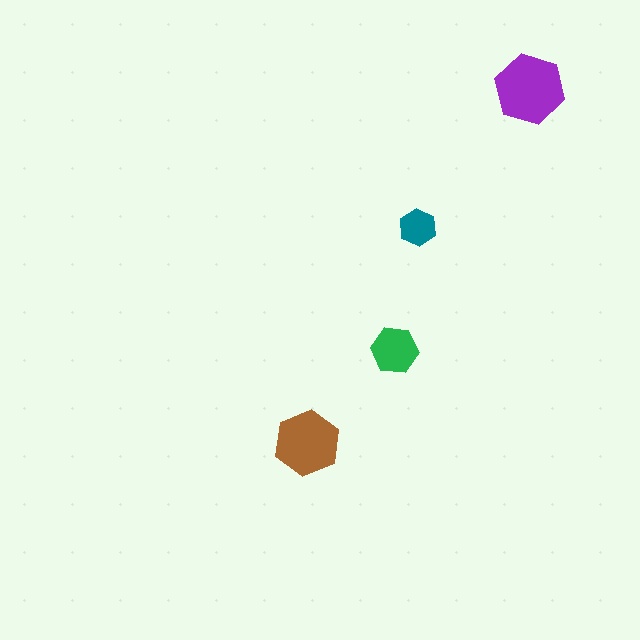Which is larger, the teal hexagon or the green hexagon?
The green one.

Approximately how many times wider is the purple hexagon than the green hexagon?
About 1.5 times wider.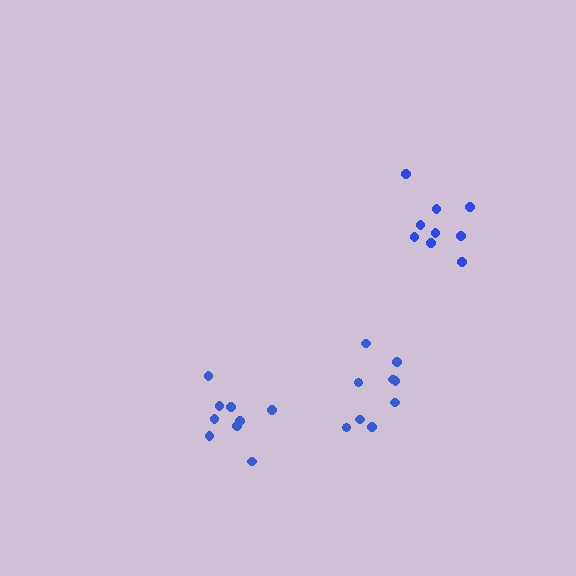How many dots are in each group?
Group 1: 9 dots, Group 2: 9 dots, Group 3: 9 dots (27 total).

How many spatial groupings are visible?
There are 3 spatial groupings.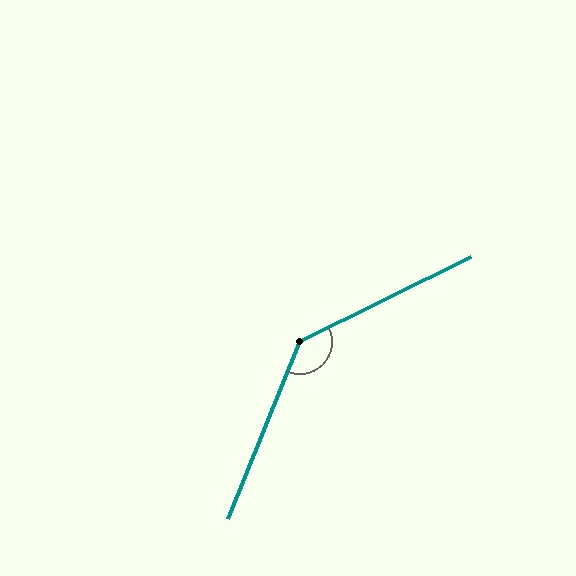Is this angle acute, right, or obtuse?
It is obtuse.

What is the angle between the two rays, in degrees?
Approximately 139 degrees.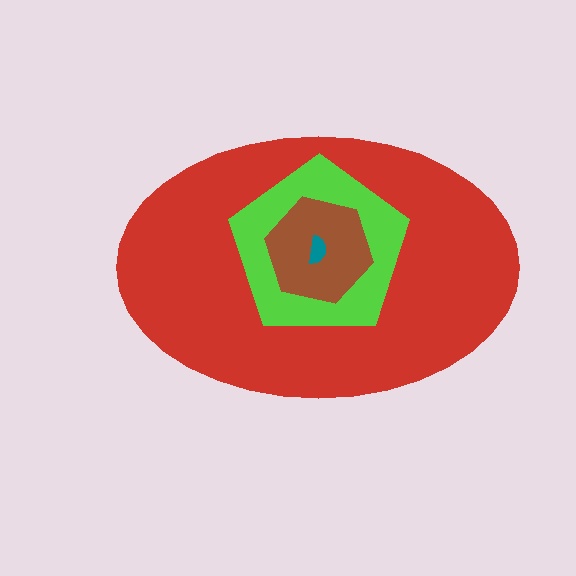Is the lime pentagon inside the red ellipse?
Yes.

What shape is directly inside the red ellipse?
The lime pentagon.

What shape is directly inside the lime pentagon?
The brown hexagon.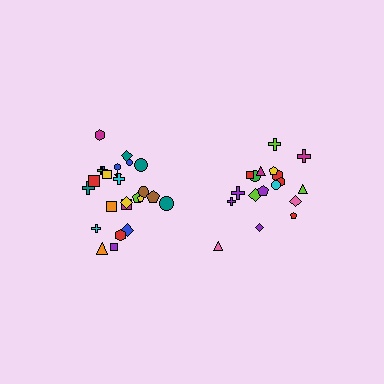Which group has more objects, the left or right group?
The left group.